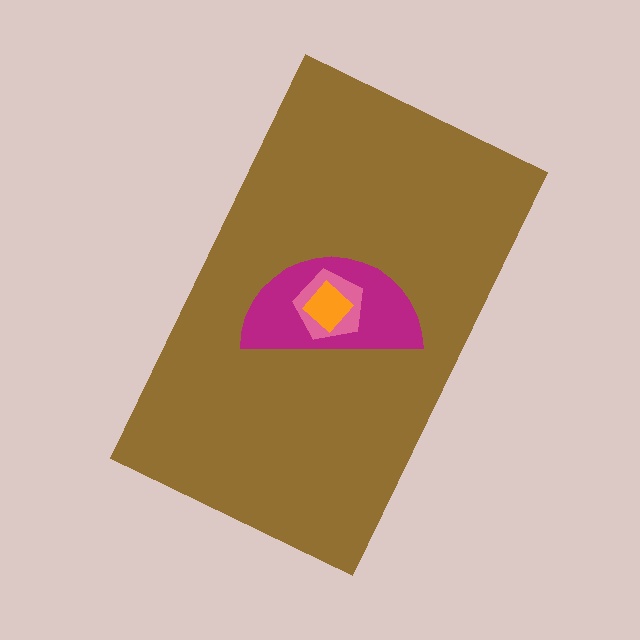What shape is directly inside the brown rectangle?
The magenta semicircle.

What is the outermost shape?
The brown rectangle.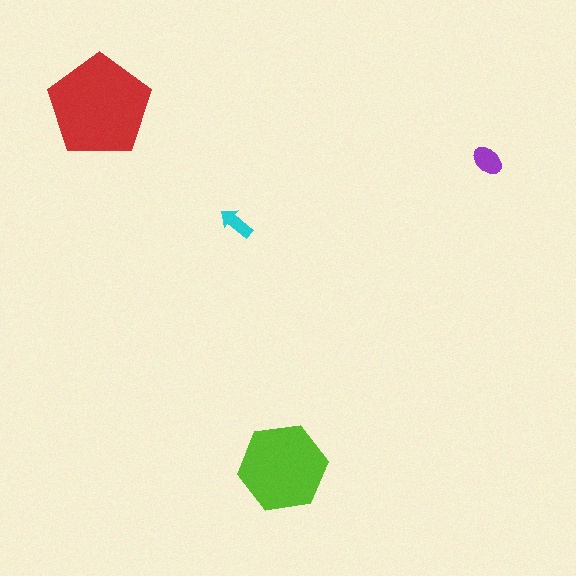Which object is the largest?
The red pentagon.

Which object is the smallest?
The cyan arrow.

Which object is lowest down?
The lime hexagon is bottommost.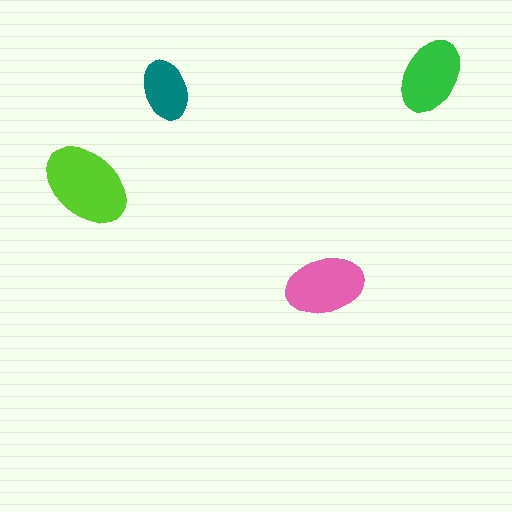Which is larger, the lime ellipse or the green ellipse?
The lime one.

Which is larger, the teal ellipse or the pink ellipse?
The pink one.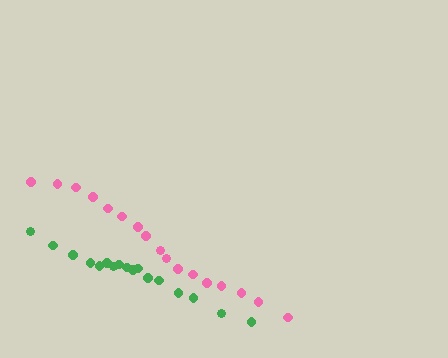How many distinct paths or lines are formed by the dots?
There are 2 distinct paths.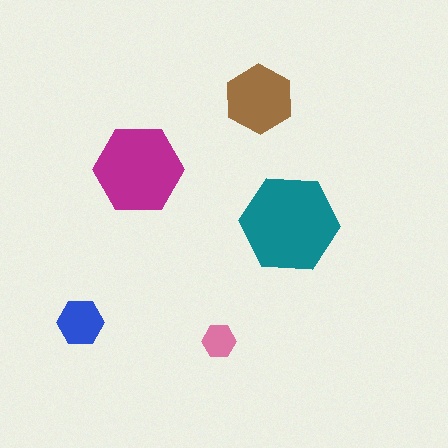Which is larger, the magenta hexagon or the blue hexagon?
The magenta one.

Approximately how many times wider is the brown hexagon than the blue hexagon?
About 1.5 times wider.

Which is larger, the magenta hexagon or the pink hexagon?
The magenta one.